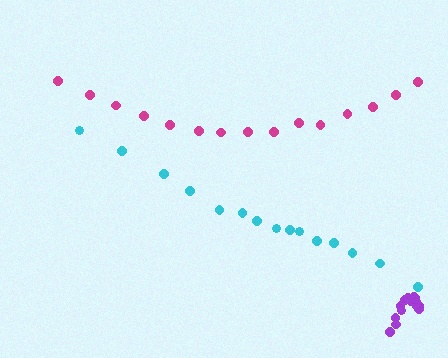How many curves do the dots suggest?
There are 3 distinct paths.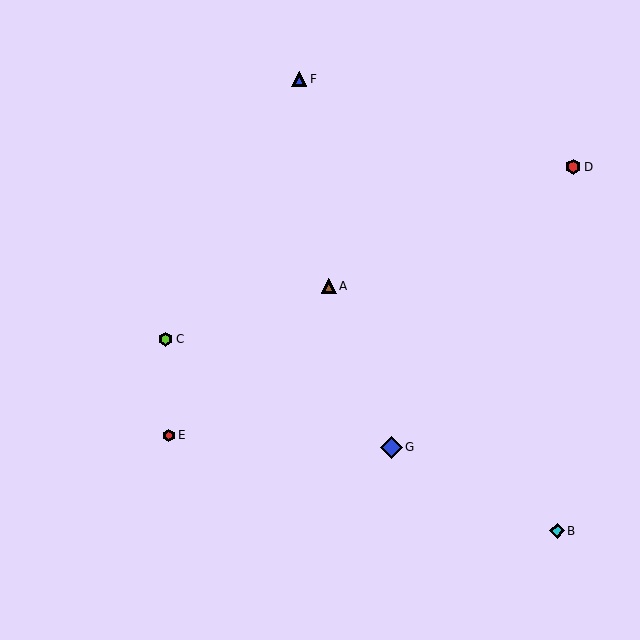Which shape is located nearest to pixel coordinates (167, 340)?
The lime hexagon (labeled C) at (166, 339) is nearest to that location.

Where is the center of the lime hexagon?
The center of the lime hexagon is at (166, 339).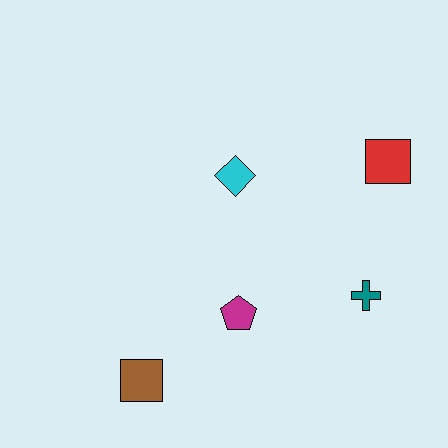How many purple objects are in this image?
There are no purple objects.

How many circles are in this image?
There are no circles.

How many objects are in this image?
There are 5 objects.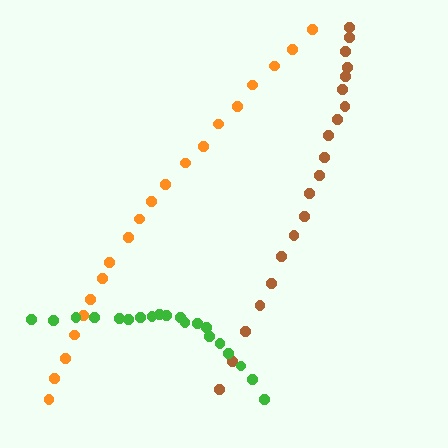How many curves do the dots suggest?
There are 3 distinct paths.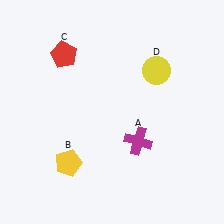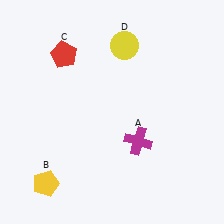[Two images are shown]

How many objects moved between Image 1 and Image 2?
2 objects moved between the two images.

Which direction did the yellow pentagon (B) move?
The yellow pentagon (B) moved left.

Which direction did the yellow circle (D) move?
The yellow circle (D) moved left.